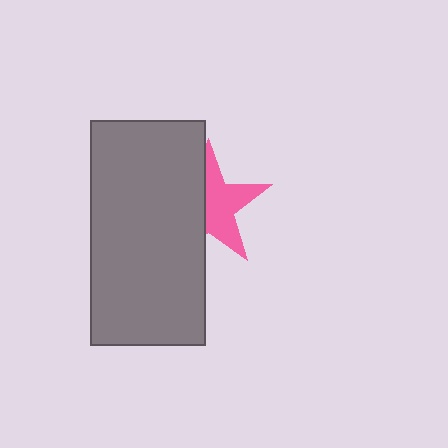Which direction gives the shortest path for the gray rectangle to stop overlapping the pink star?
Moving left gives the shortest separation.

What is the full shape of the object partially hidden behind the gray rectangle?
The partially hidden object is a pink star.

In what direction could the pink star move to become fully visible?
The pink star could move right. That would shift it out from behind the gray rectangle entirely.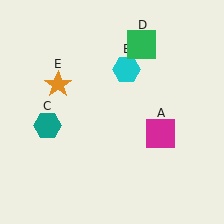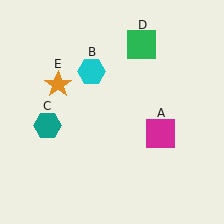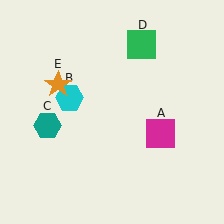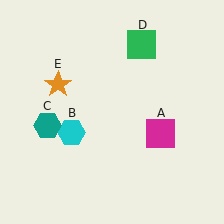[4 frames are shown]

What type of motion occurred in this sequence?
The cyan hexagon (object B) rotated counterclockwise around the center of the scene.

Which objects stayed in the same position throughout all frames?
Magenta square (object A) and teal hexagon (object C) and green square (object D) and orange star (object E) remained stationary.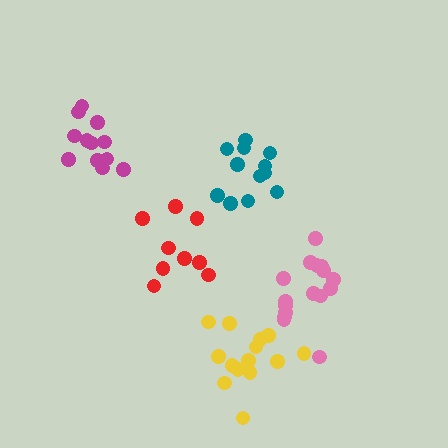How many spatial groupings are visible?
There are 5 spatial groupings.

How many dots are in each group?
Group 1: 12 dots, Group 2: 12 dots, Group 3: 16 dots, Group 4: 10 dots, Group 5: 15 dots (65 total).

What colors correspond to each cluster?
The clusters are colored: teal, magenta, pink, red, yellow.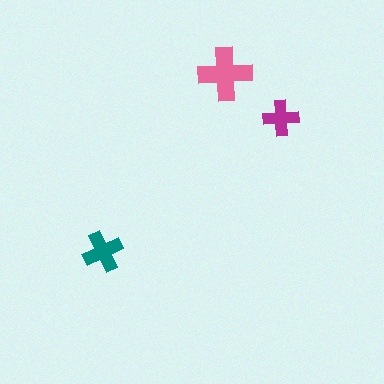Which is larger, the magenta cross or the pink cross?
The pink one.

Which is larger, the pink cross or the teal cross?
The pink one.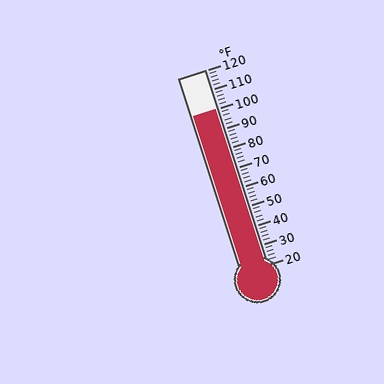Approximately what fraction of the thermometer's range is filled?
The thermometer is filled to approximately 80% of its range.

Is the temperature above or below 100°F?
The temperature is at 100°F.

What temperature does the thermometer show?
The thermometer shows approximately 100°F.